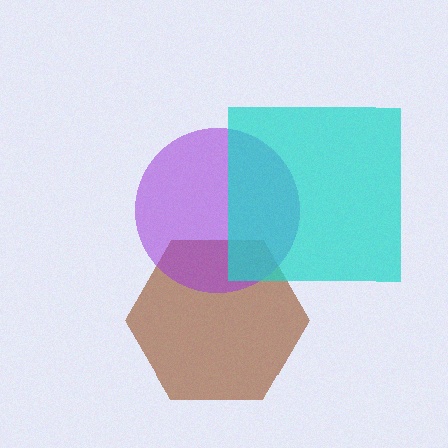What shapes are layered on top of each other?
The layered shapes are: a brown hexagon, a purple circle, a cyan square.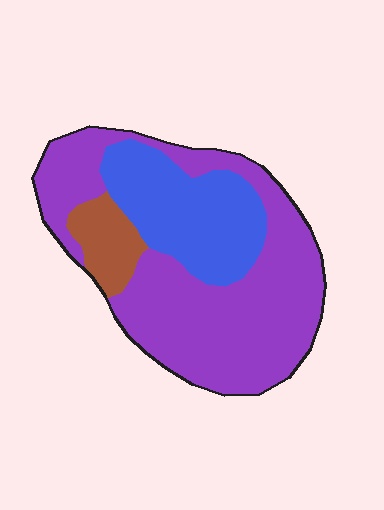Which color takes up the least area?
Brown, at roughly 10%.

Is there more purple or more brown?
Purple.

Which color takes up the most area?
Purple, at roughly 65%.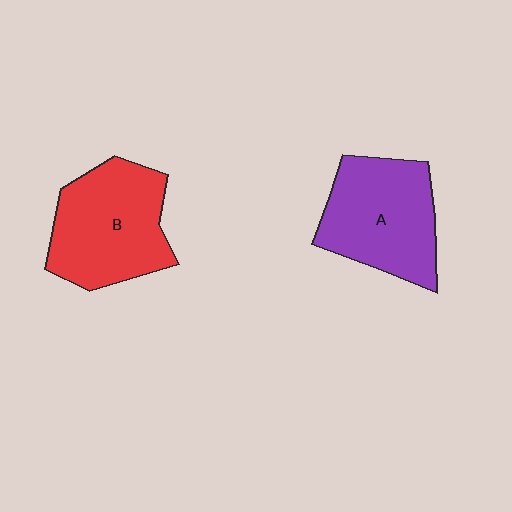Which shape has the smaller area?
Shape A (purple).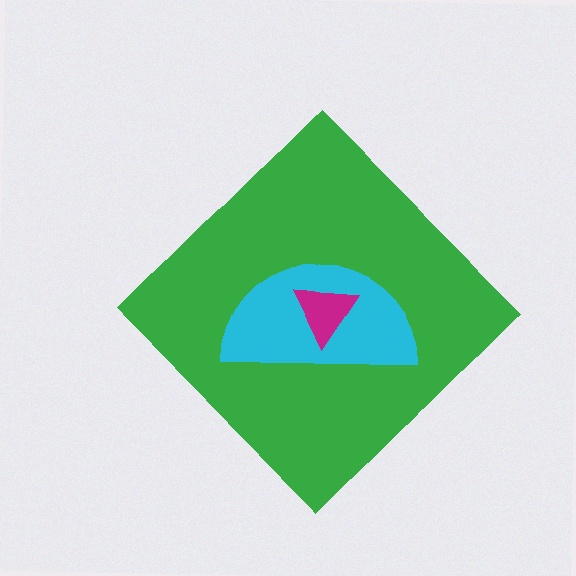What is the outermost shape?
The green diamond.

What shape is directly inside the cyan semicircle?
The magenta triangle.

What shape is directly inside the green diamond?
The cyan semicircle.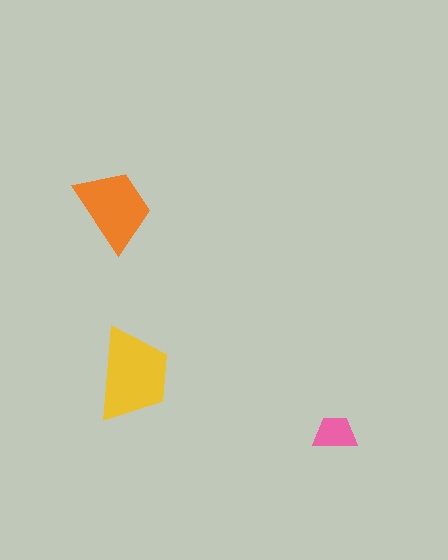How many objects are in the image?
There are 3 objects in the image.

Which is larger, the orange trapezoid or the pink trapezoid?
The orange one.